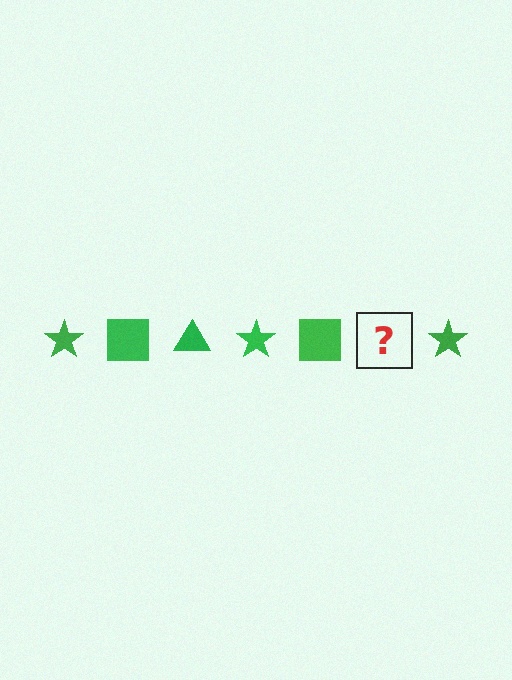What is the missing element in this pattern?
The missing element is a green triangle.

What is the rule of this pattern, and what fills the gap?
The rule is that the pattern cycles through star, square, triangle shapes in green. The gap should be filled with a green triangle.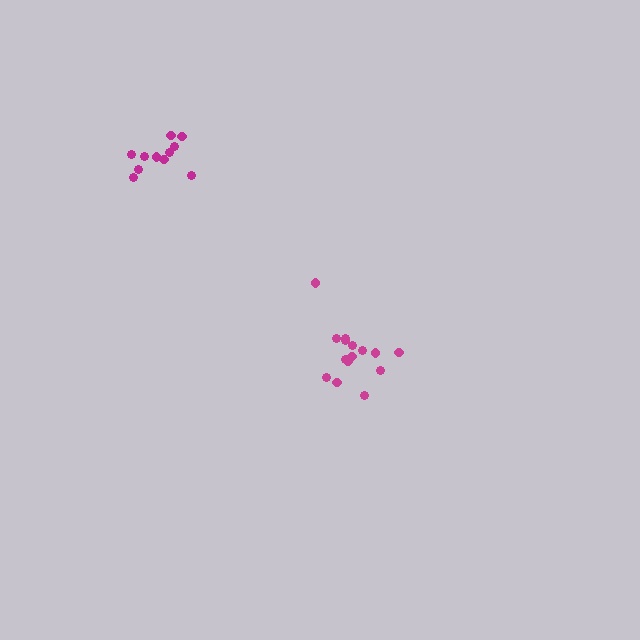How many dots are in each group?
Group 1: 16 dots, Group 2: 11 dots (27 total).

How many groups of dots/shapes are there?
There are 2 groups.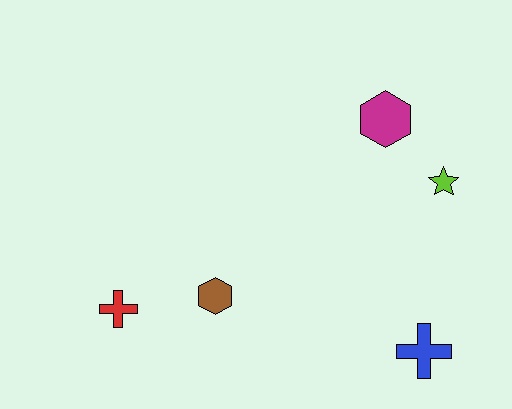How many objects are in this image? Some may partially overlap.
There are 5 objects.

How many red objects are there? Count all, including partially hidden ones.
There is 1 red object.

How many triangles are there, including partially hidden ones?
There are no triangles.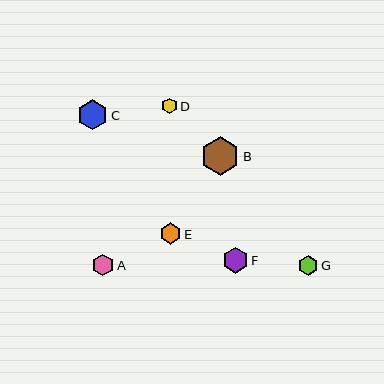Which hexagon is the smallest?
Hexagon D is the smallest with a size of approximately 16 pixels.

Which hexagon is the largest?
Hexagon B is the largest with a size of approximately 38 pixels.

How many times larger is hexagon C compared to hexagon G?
Hexagon C is approximately 1.5 times the size of hexagon G.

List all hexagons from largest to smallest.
From largest to smallest: B, C, F, A, E, G, D.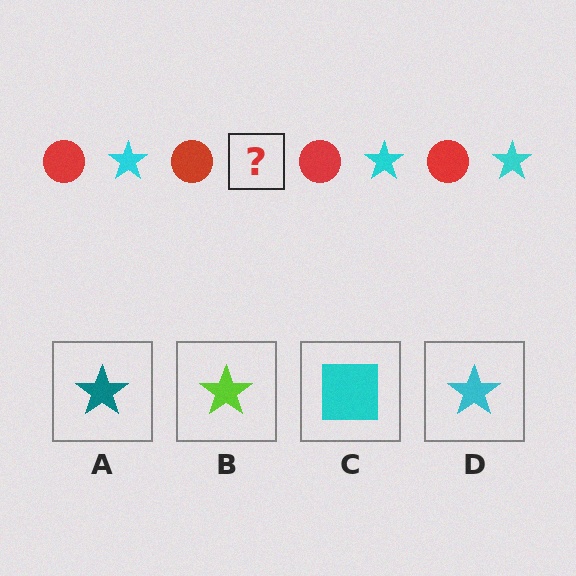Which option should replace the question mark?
Option D.